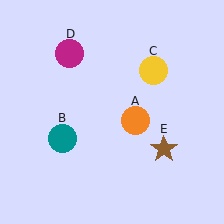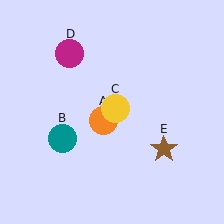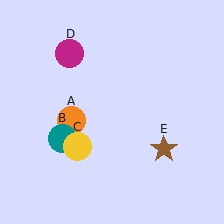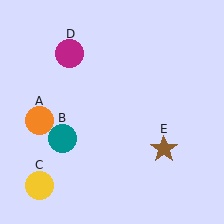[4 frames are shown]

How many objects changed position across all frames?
2 objects changed position: orange circle (object A), yellow circle (object C).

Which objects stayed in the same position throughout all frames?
Teal circle (object B) and magenta circle (object D) and brown star (object E) remained stationary.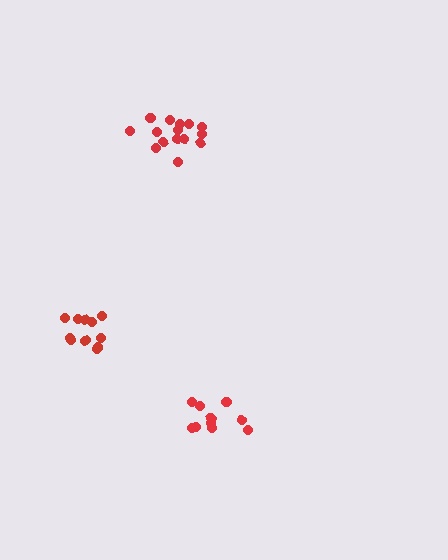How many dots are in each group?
Group 1: 10 dots, Group 2: 15 dots, Group 3: 11 dots (36 total).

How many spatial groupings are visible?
There are 3 spatial groupings.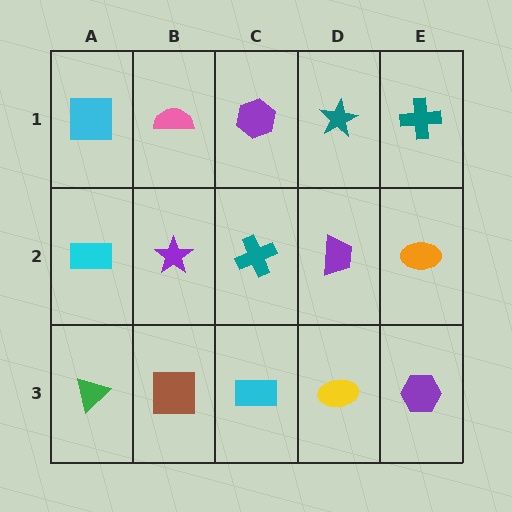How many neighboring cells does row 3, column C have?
3.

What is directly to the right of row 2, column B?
A teal cross.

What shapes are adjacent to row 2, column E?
A teal cross (row 1, column E), a purple hexagon (row 3, column E), a purple trapezoid (row 2, column D).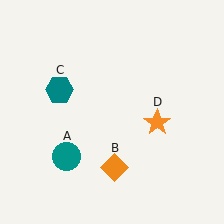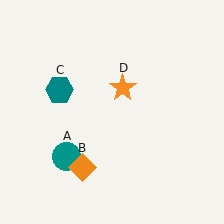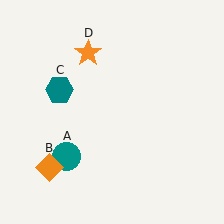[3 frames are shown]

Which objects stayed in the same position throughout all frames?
Teal circle (object A) and teal hexagon (object C) remained stationary.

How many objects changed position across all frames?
2 objects changed position: orange diamond (object B), orange star (object D).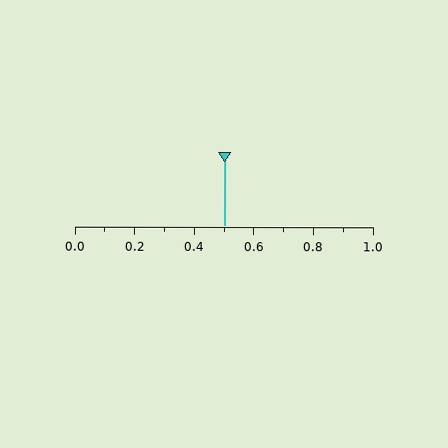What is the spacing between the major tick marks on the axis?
The major ticks are spaced 0.2 apart.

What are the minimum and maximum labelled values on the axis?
The axis runs from 0.0 to 1.0.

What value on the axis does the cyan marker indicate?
The marker indicates approximately 0.5.